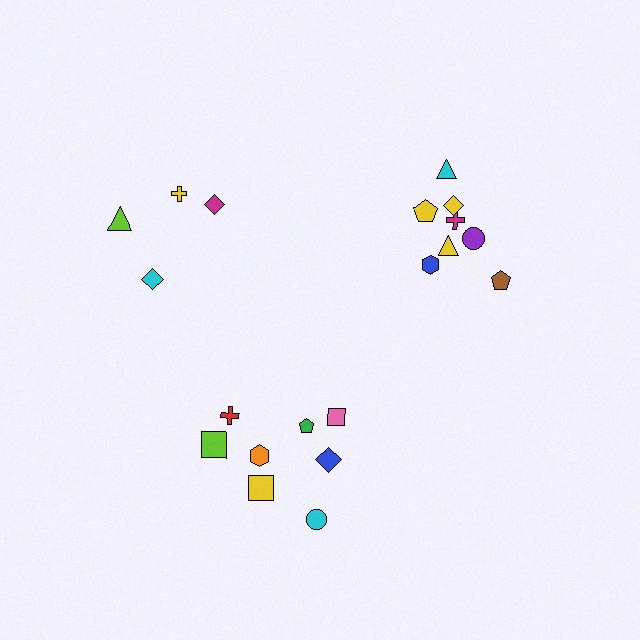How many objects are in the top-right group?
There are 8 objects.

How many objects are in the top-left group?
There are 4 objects.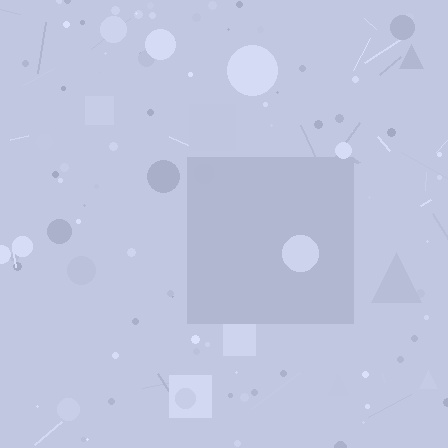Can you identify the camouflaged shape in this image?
The camouflaged shape is a square.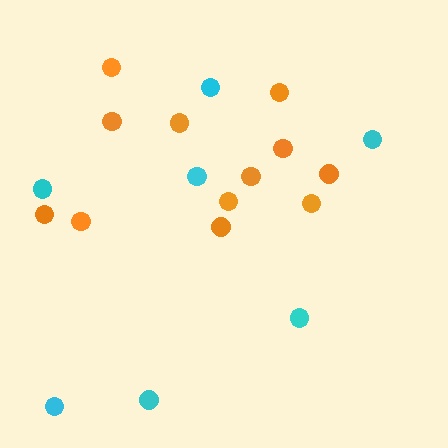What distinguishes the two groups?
There are 2 groups: one group of orange circles (12) and one group of cyan circles (7).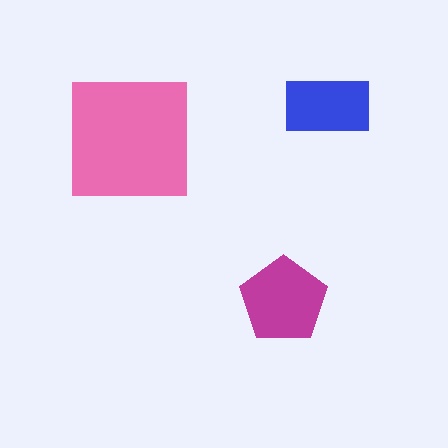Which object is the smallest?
The blue rectangle.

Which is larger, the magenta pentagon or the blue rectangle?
The magenta pentagon.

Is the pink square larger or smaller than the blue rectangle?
Larger.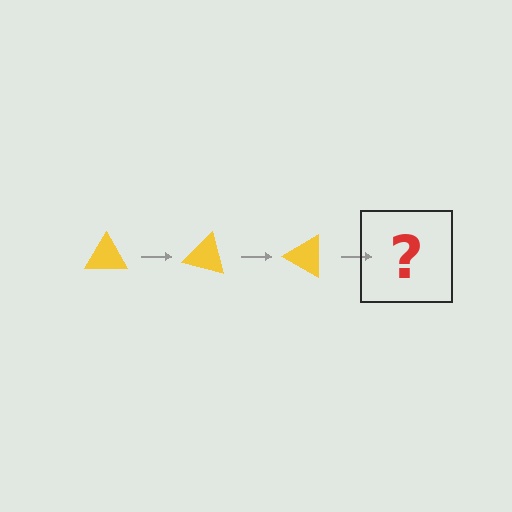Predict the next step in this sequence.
The next step is a yellow triangle rotated 45 degrees.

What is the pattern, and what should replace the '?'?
The pattern is that the triangle rotates 15 degrees each step. The '?' should be a yellow triangle rotated 45 degrees.